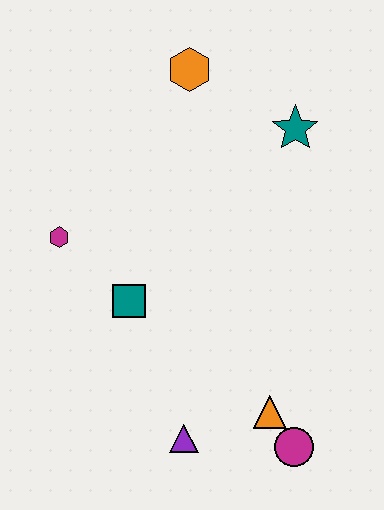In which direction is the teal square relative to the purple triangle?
The teal square is above the purple triangle.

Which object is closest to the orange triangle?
The magenta circle is closest to the orange triangle.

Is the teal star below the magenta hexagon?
No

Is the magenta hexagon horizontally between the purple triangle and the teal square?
No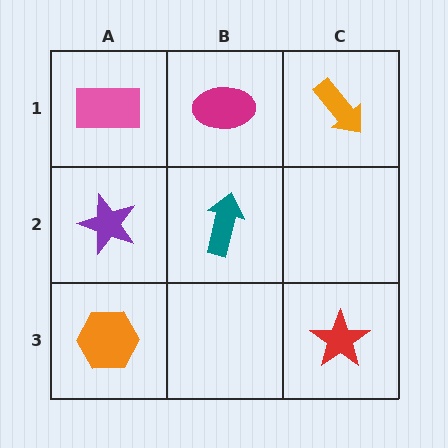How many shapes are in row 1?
3 shapes.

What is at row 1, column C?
An orange arrow.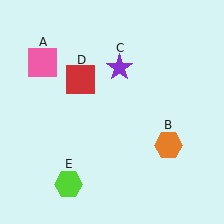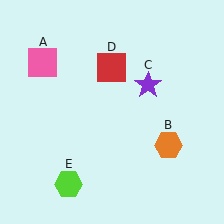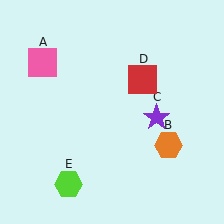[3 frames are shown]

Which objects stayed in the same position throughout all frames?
Pink square (object A) and orange hexagon (object B) and lime hexagon (object E) remained stationary.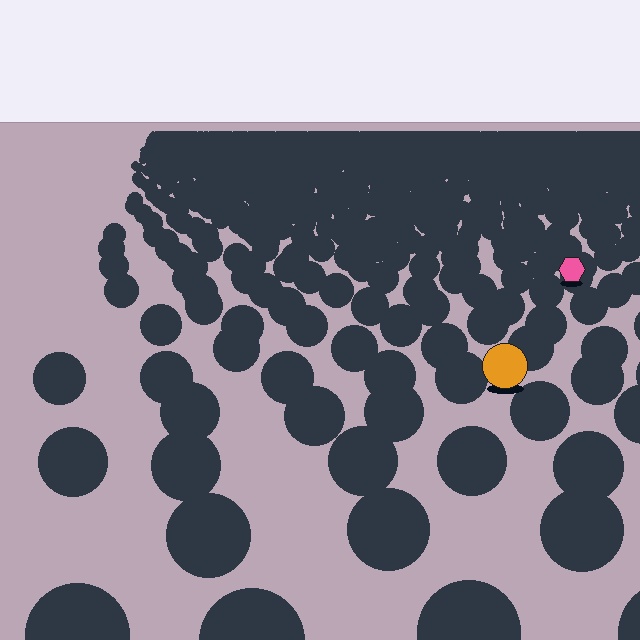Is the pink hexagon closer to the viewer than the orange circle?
No. The orange circle is closer — you can tell from the texture gradient: the ground texture is coarser near it.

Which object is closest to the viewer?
The orange circle is closest. The texture marks near it are larger and more spread out.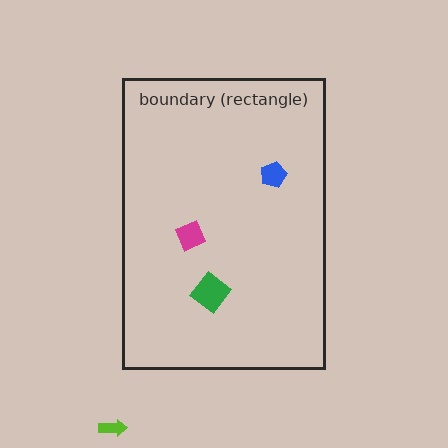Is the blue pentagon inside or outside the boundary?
Inside.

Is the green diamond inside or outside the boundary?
Inside.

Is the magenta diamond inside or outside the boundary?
Inside.